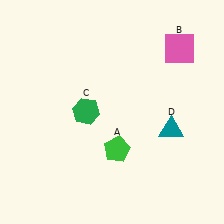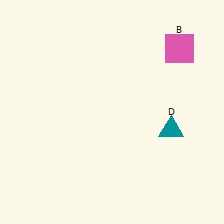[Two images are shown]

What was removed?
The green pentagon (A), the green hexagon (C) were removed in Image 2.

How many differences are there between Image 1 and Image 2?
There are 2 differences between the two images.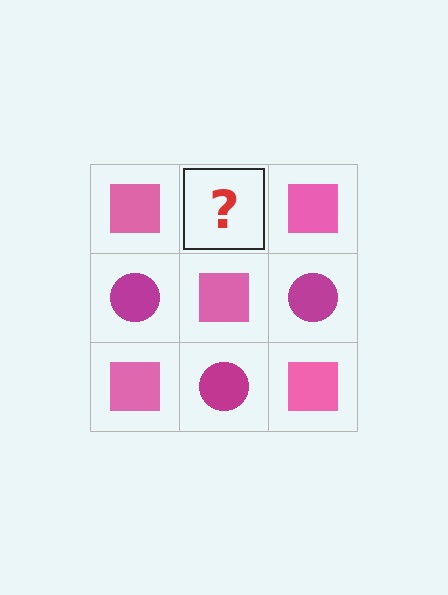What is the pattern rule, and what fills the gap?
The rule is that it alternates pink square and magenta circle in a checkerboard pattern. The gap should be filled with a magenta circle.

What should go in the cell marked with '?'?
The missing cell should contain a magenta circle.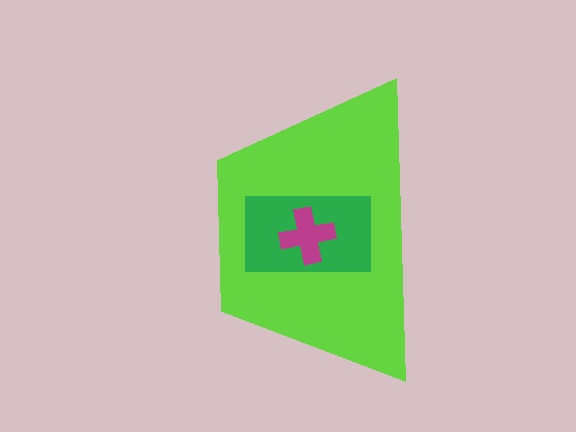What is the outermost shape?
The lime trapezoid.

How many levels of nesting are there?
3.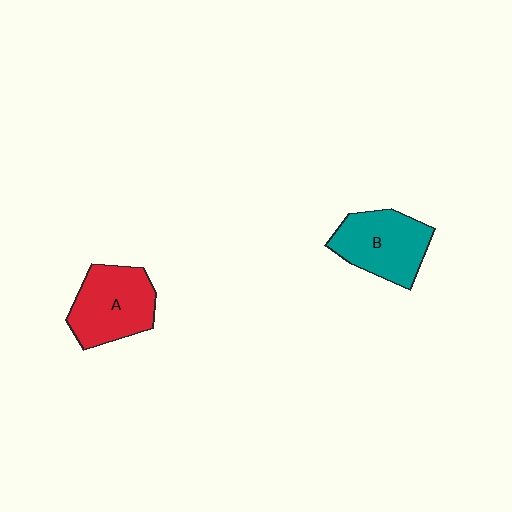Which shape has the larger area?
Shape A (red).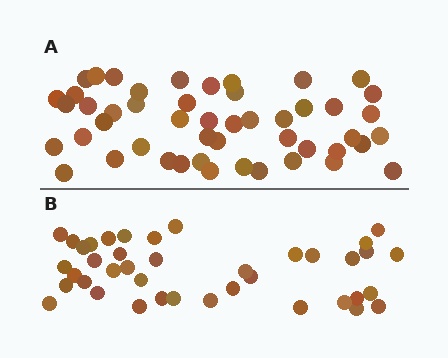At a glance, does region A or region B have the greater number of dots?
Region A (the top region) has more dots.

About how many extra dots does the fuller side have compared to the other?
Region A has roughly 8 or so more dots than region B.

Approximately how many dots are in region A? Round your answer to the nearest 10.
About 50 dots. (The exact count is 49, which rounds to 50.)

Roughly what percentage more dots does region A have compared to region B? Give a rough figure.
About 20% more.